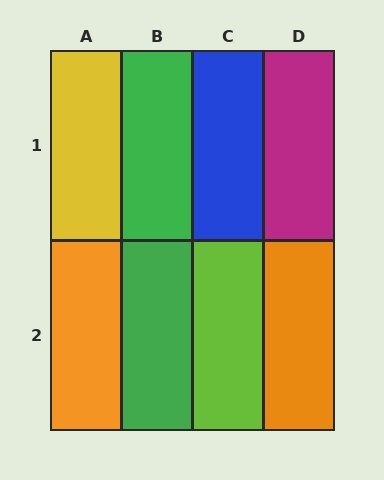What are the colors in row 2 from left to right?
Orange, green, lime, orange.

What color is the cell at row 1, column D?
Magenta.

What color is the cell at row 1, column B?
Green.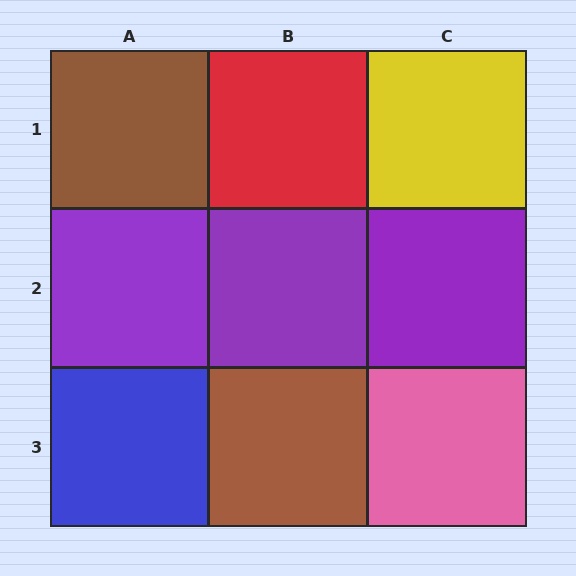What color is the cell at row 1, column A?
Brown.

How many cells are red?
1 cell is red.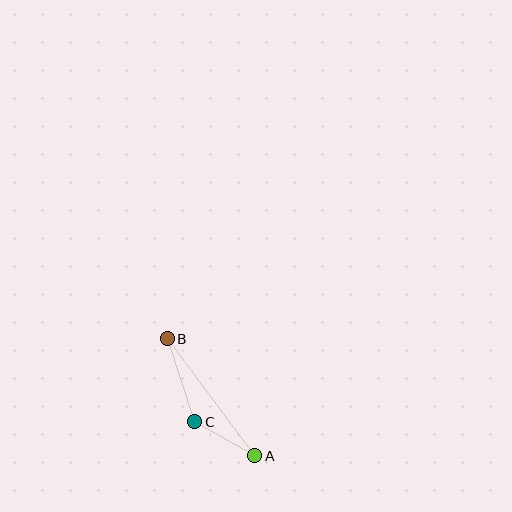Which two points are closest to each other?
Points A and C are closest to each other.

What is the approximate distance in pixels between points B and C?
The distance between B and C is approximately 88 pixels.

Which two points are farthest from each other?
Points A and B are farthest from each other.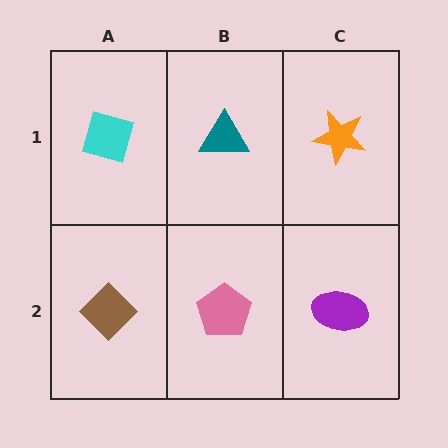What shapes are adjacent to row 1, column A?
A brown diamond (row 2, column A), a teal triangle (row 1, column B).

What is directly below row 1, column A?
A brown diamond.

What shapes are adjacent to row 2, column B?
A teal triangle (row 1, column B), a brown diamond (row 2, column A), a purple ellipse (row 2, column C).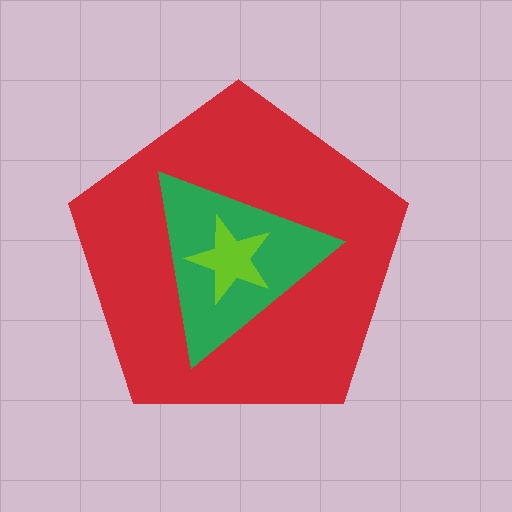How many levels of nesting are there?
3.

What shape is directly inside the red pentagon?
The green triangle.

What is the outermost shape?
The red pentagon.